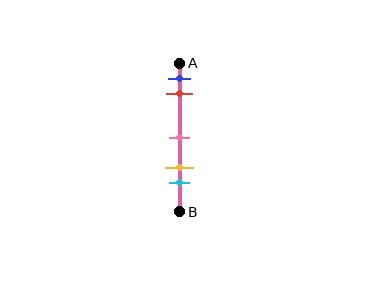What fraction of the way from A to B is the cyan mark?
The cyan mark is approximately 80% (0.8) of the way from A to B.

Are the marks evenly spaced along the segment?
No, the marks are not evenly spaced.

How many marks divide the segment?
There are 5 marks dividing the segment.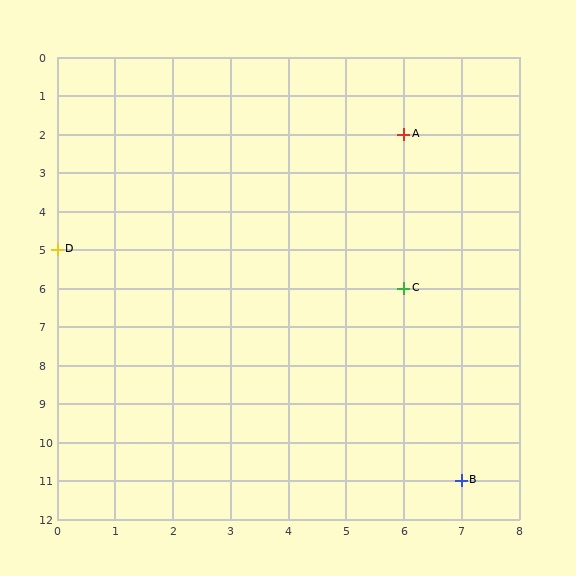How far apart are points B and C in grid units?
Points B and C are 1 column and 5 rows apart (about 5.1 grid units diagonally).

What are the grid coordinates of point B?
Point B is at grid coordinates (7, 11).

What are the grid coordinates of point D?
Point D is at grid coordinates (0, 5).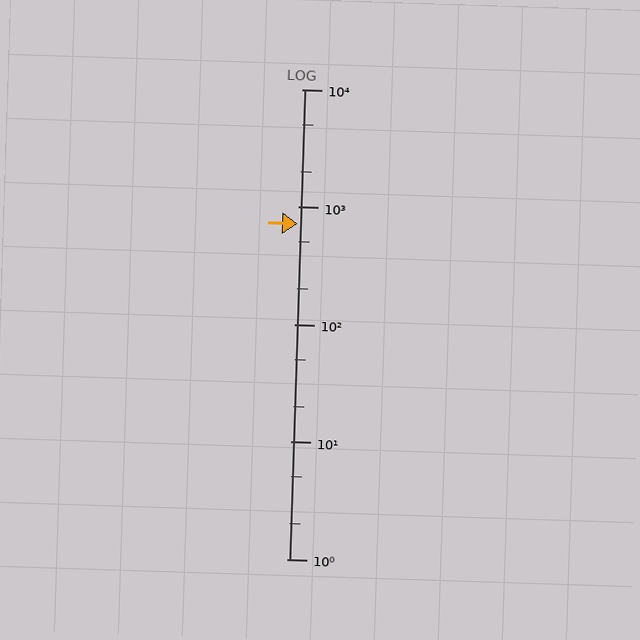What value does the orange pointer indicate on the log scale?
The pointer indicates approximately 710.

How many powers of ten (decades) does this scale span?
The scale spans 4 decades, from 1 to 10000.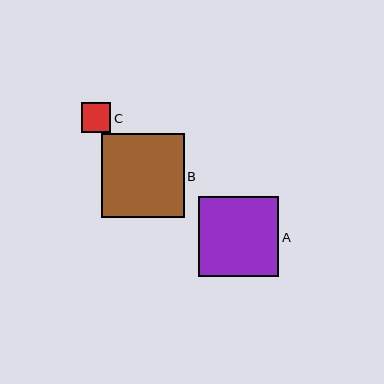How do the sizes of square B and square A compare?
Square B and square A are approximately the same size.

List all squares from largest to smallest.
From largest to smallest: B, A, C.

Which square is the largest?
Square B is the largest with a size of approximately 83 pixels.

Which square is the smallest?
Square C is the smallest with a size of approximately 29 pixels.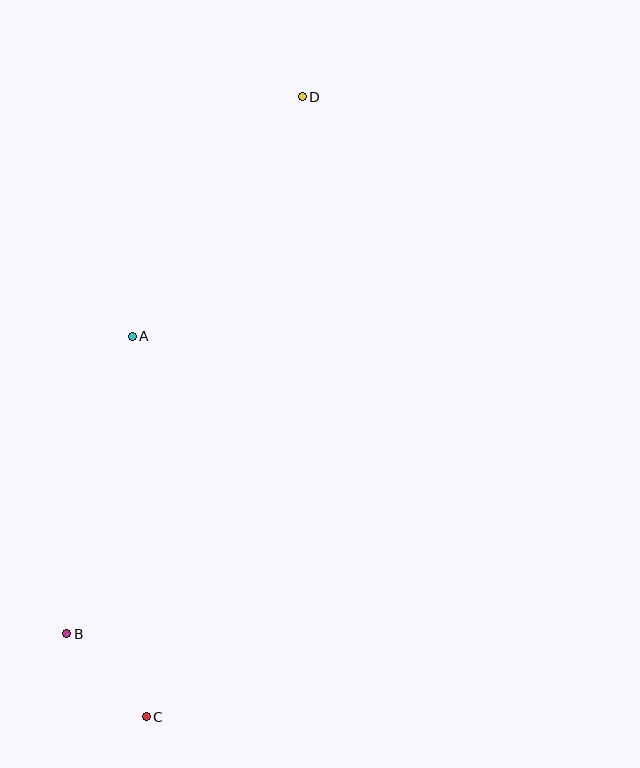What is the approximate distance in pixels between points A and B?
The distance between A and B is approximately 305 pixels.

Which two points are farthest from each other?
Points C and D are farthest from each other.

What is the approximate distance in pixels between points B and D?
The distance between B and D is approximately 587 pixels.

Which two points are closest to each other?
Points B and C are closest to each other.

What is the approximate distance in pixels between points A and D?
The distance between A and D is approximately 294 pixels.